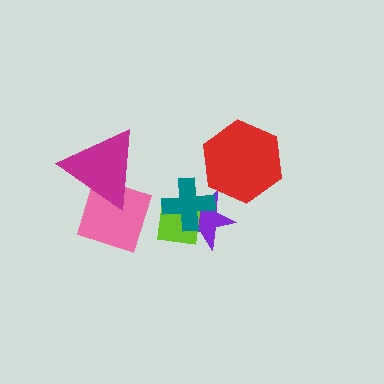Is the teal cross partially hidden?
No, no other shape covers it.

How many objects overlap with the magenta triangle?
1 object overlaps with the magenta triangle.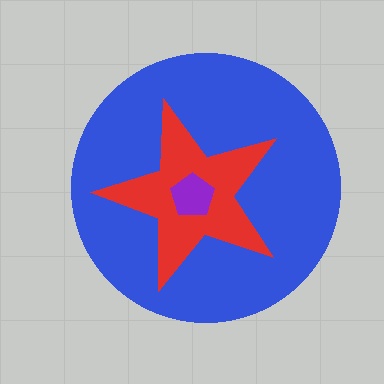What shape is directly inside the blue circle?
The red star.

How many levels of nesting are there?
3.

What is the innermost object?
The purple pentagon.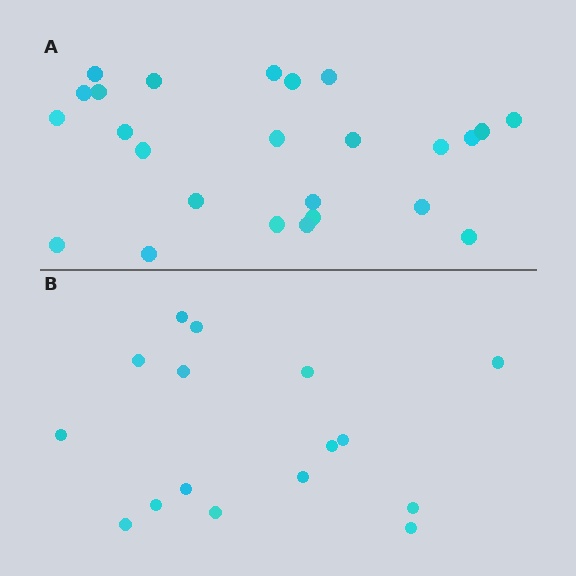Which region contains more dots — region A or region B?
Region A (the top region) has more dots.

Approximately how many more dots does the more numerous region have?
Region A has roughly 8 or so more dots than region B.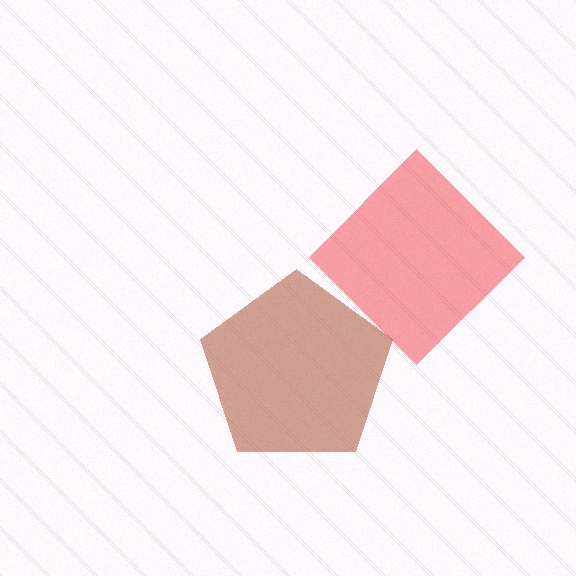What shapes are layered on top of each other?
The layered shapes are: a red diamond, a brown pentagon.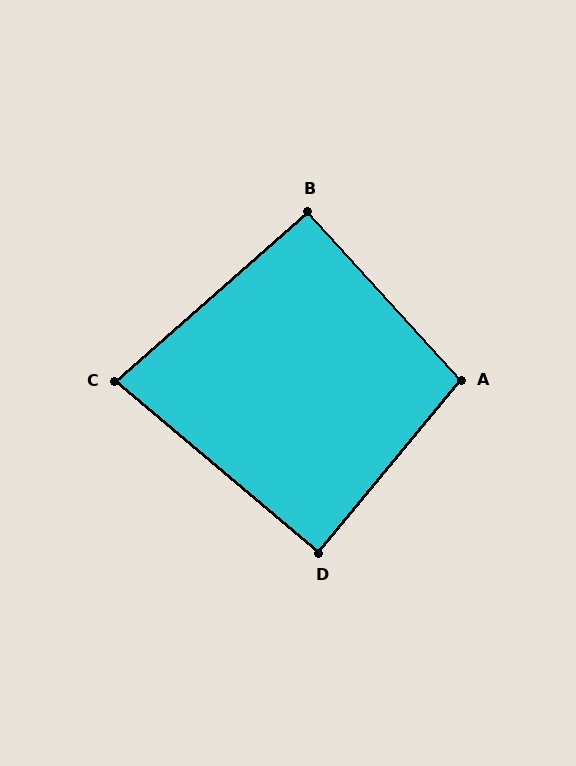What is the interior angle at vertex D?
Approximately 89 degrees (approximately right).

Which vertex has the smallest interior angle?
C, at approximately 82 degrees.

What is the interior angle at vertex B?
Approximately 91 degrees (approximately right).